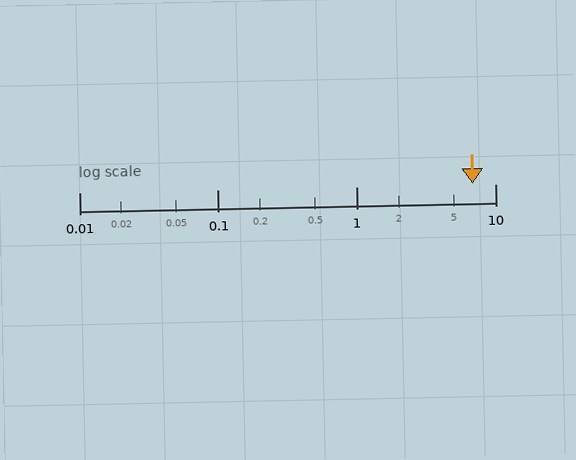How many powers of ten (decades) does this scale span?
The scale spans 3 decades, from 0.01 to 10.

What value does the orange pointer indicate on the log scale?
The pointer indicates approximately 6.9.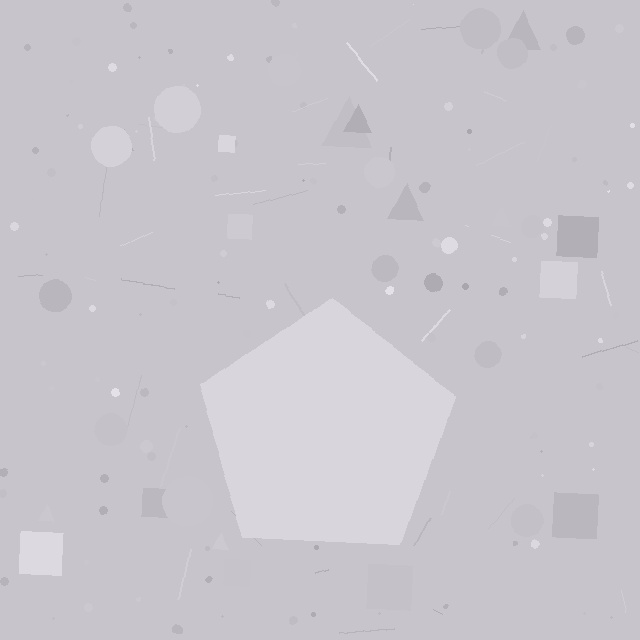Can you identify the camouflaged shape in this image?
The camouflaged shape is a pentagon.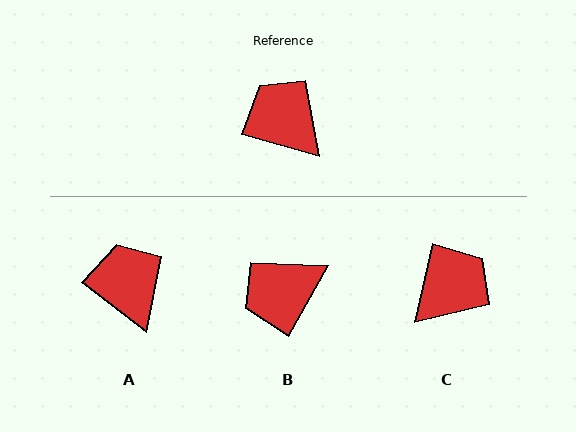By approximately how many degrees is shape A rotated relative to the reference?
Approximately 22 degrees clockwise.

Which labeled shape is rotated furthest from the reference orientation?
C, about 87 degrees away.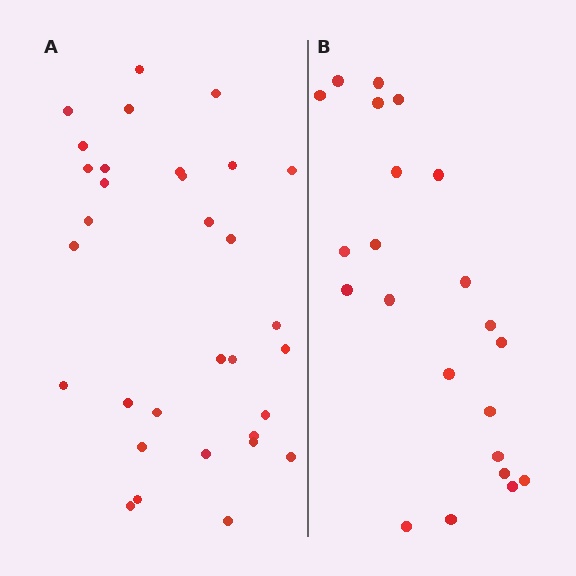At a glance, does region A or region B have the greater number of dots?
Region A (the left region) has more dots.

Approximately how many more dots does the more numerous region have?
Region A has roughly 10 or so more dots than region B.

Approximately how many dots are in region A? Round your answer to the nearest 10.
About 30 dots. (The exact count is 32, which rounds to 30.)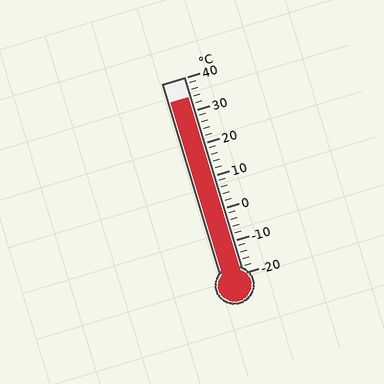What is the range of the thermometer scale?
The thermometer scale ranges from -20°C to 40°C.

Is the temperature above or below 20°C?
The temperature is above 20°C.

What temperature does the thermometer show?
The thermometer shows approximately 34°C.